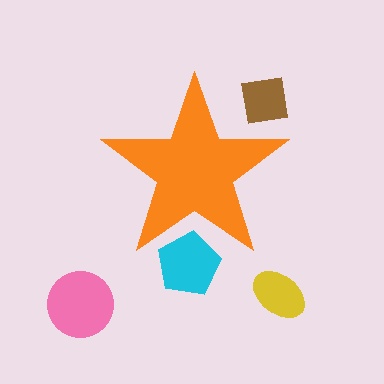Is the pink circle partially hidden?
No, the pink circle is fully visible.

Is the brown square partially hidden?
Yes, the brown square is partially hidden behind the orange star.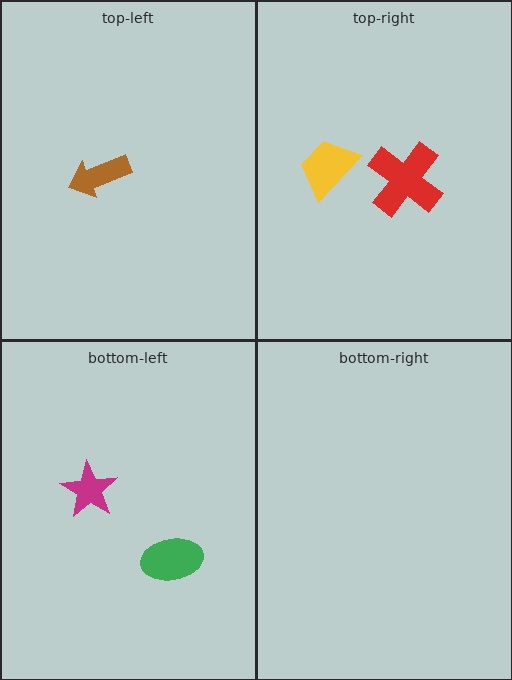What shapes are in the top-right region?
The red cross, the yellow trapezoid.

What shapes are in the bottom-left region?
The green ellipse, the magenta star.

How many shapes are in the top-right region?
2.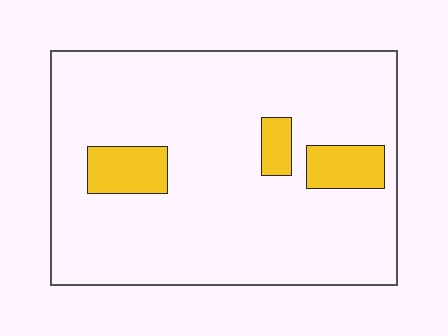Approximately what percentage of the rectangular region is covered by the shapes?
Approximately 10%.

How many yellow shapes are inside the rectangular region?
3.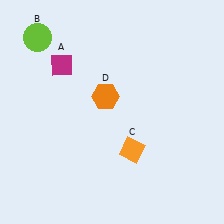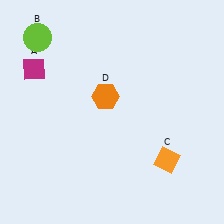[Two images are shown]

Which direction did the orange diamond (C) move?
The orange diamond (C) moved right.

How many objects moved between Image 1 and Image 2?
2 objects moved between the two images.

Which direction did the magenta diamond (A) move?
The magenta diamond (A) moved left.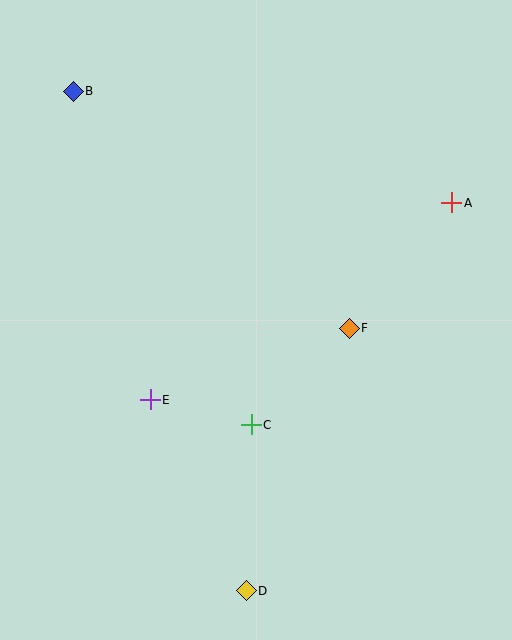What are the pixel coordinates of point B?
Point B is at (73, 91).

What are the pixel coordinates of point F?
Point F is at (349, 328).